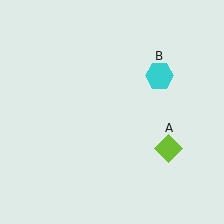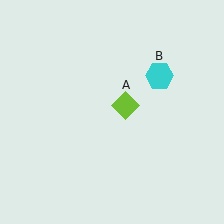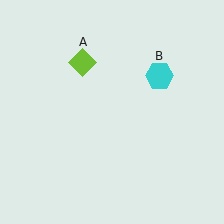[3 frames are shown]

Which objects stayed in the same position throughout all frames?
Cyan hexagon (object B) remained stationary.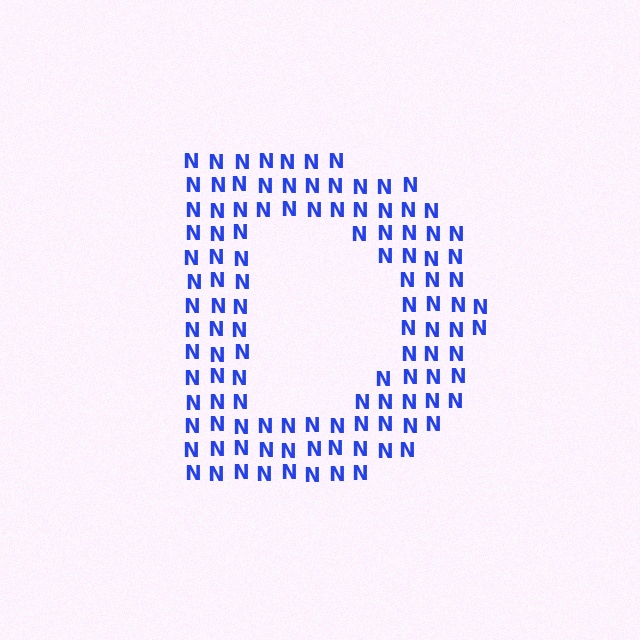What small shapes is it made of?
It is made of small letter N's.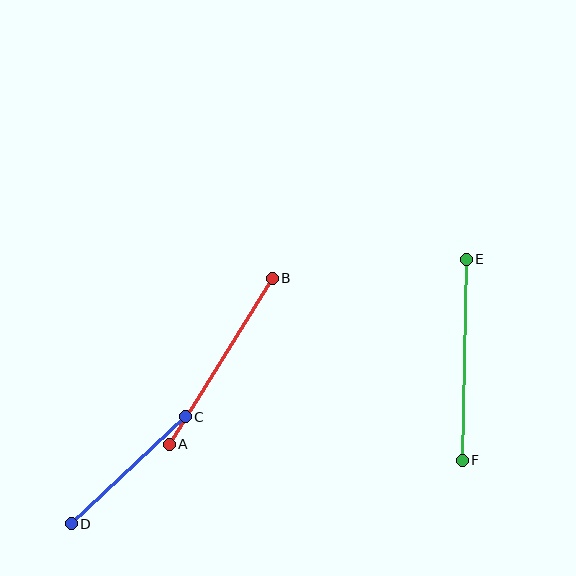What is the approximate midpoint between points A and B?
The midpoint is at approximately (221, 361) pixels.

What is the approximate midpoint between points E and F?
The midpoint is at approximately (464, 360) pixels.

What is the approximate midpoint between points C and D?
The midpoint is at approximately (128, 470) pixels.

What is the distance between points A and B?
The distance is approximately 196 pixels.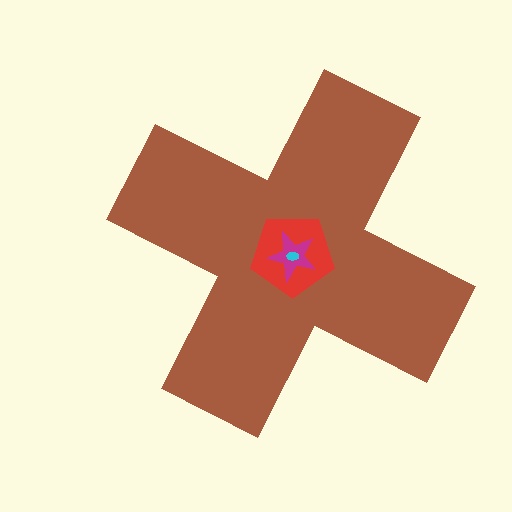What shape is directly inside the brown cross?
The red pentagon.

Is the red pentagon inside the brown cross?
Yes.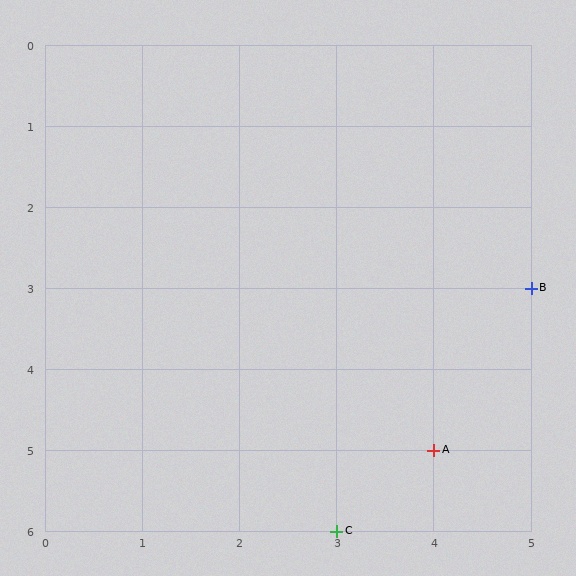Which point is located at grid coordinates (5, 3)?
Point B is at (5, 3).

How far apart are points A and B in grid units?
Points A and B are 1 column and 2 rows apart (about 2.2 grid units diagonally).